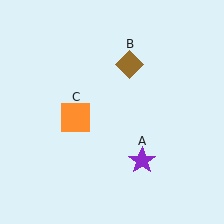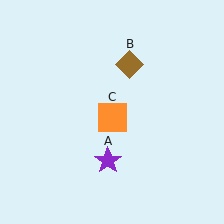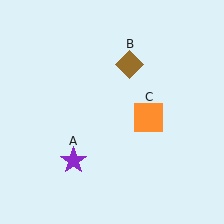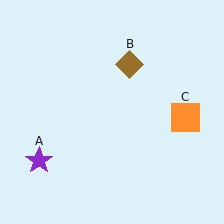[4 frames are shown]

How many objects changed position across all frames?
2 objects changed position: purple star (object A), orange square (object C).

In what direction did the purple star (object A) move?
The purple star (object A) moved left.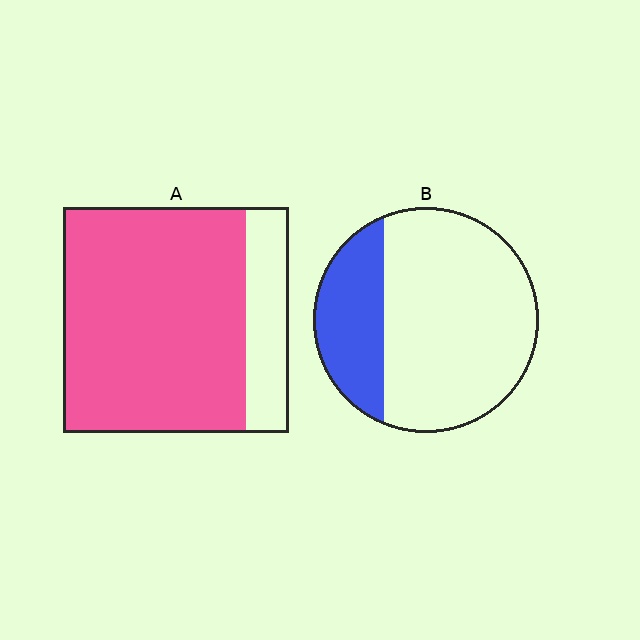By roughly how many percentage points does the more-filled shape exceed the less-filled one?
By roughly 55 percentage points (A over B).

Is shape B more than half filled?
No.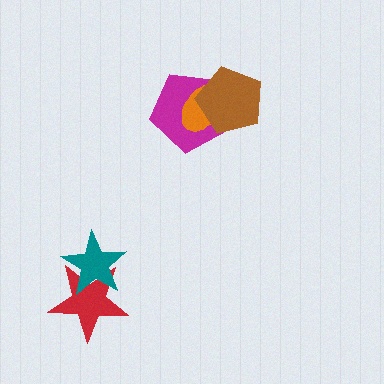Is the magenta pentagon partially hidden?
Yes, it is partially covered by another shape.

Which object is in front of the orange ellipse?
The brown pentagon is in front of the orange ellipse.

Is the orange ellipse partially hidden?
Yes, it is partially covered by another shape.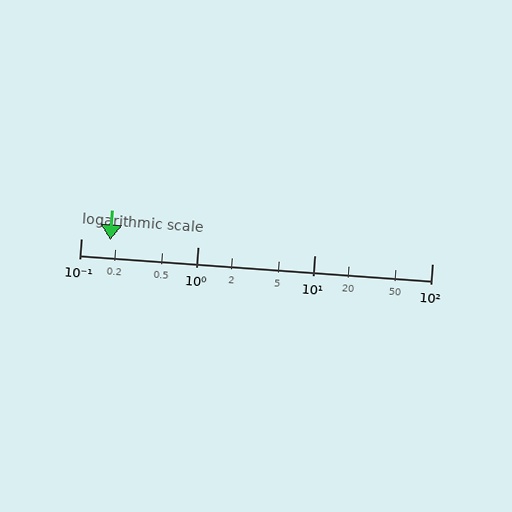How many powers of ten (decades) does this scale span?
The scale spans 3 decades, from 0.1 to 100.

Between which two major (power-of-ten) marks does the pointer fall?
The pointer is between 0.1 and 1.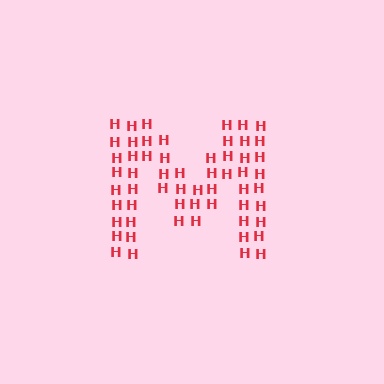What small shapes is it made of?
It is made of small letter H's.